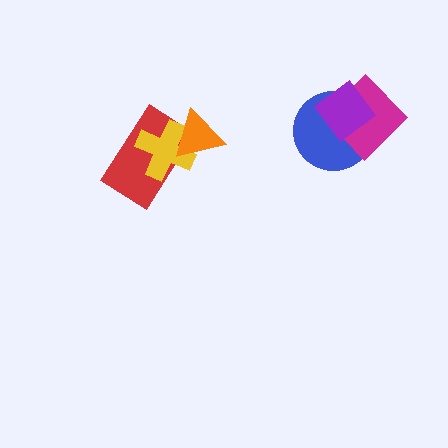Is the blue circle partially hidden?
Yes, it is partially covered by another shape.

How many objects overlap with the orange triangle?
2 objects overlap with the orange triangle.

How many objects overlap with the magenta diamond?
2 objects overlap with the magenta diamond.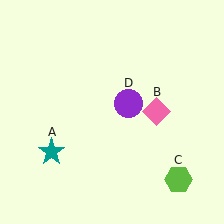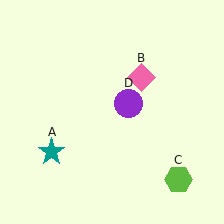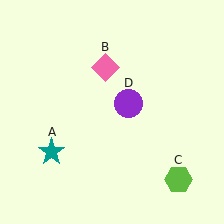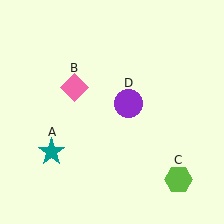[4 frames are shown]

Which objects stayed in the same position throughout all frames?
Teal star (object A) and lime hexagon (object C) and purple circle (object D) remained stationary.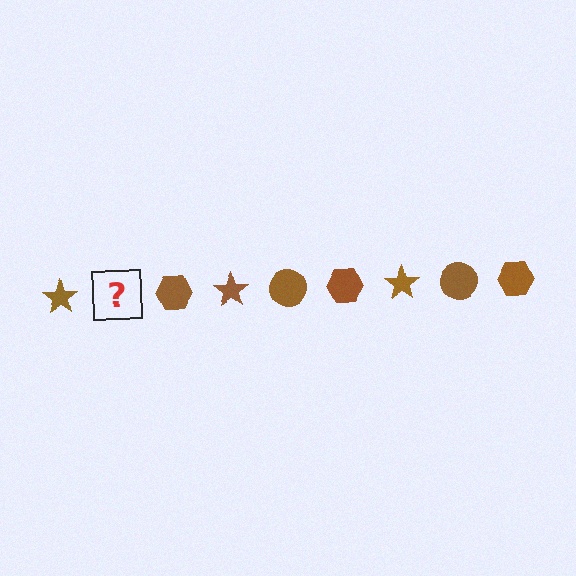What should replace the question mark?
The question mark should be replaced with a brown circle.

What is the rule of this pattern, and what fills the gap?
The rule is that the pattern cycles through star, circle, hexagon shapes in brown. The gap should be filled with a brown circle.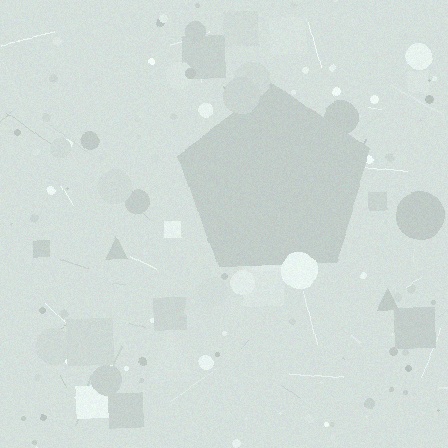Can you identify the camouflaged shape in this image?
The camouflaged shape is a pentagon.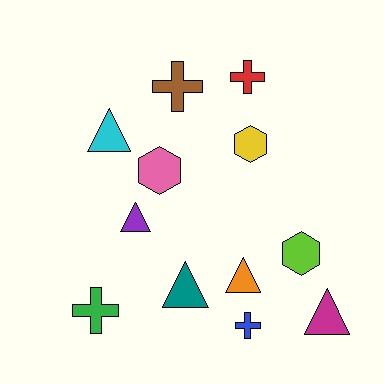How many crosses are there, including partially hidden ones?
There are 4 crosses.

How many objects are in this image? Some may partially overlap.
There are 12 objects.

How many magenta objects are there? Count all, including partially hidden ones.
There is 1 magenta object.